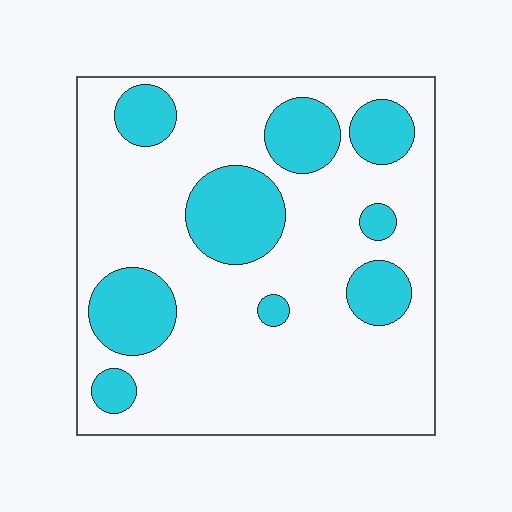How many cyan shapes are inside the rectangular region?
9.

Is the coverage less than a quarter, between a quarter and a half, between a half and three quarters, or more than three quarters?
Less than a quarter.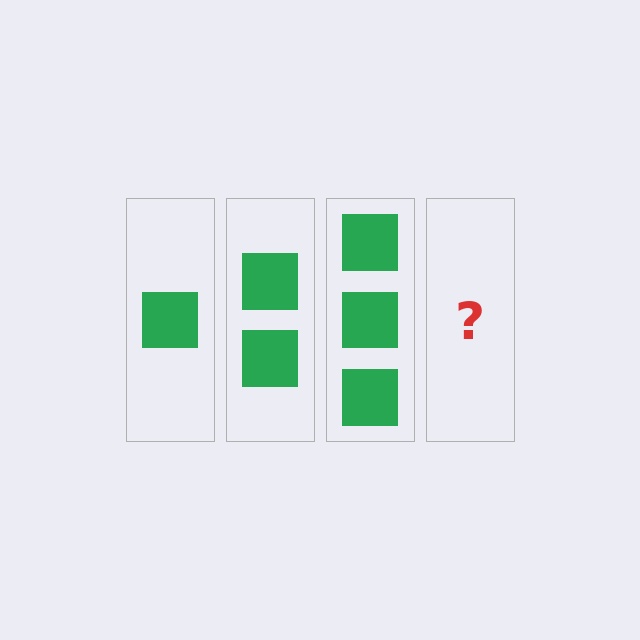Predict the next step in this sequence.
The next step is 4 squares.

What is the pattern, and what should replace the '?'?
The pattern is that each step adds one more square. The '?' should be 4 squares.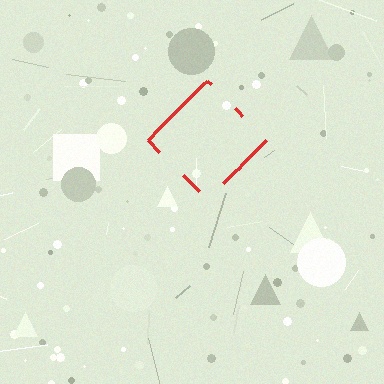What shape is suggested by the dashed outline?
The dashed outline suggests a diamond.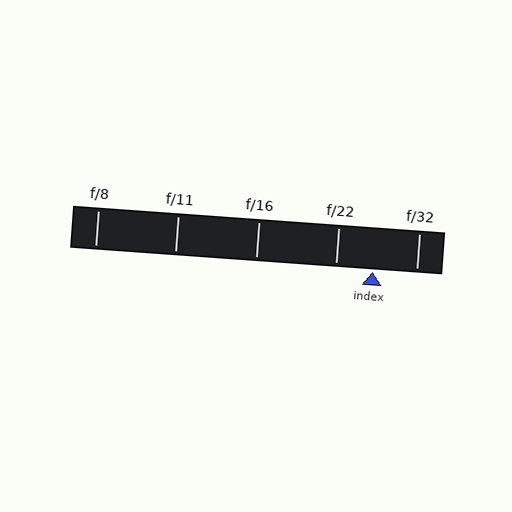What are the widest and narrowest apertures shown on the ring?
The widest aperture shown is f/8 and the narrowest is f/32.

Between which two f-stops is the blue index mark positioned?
The index mark is between f/22 and f/32.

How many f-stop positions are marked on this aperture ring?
There are 5 f-stop positions marked.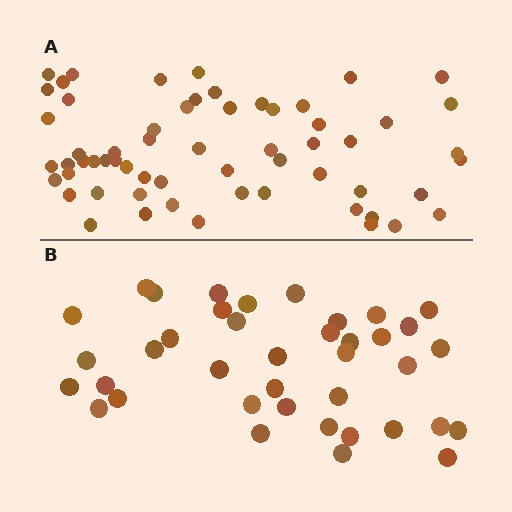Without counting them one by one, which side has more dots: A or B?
Region A (the top region) has more dots.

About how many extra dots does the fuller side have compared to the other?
Region A has approximately 20 more dots than region B.